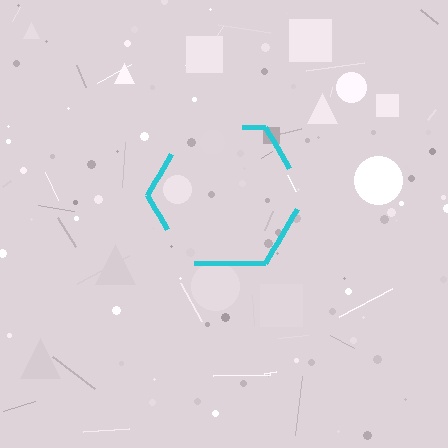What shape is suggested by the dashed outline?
The dashed outline suggests a hexagon.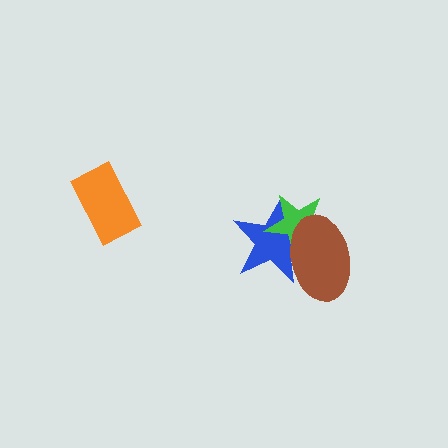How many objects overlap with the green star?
2 objects overlap with the green star.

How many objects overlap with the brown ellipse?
2 objects overlap with the brown ellipse.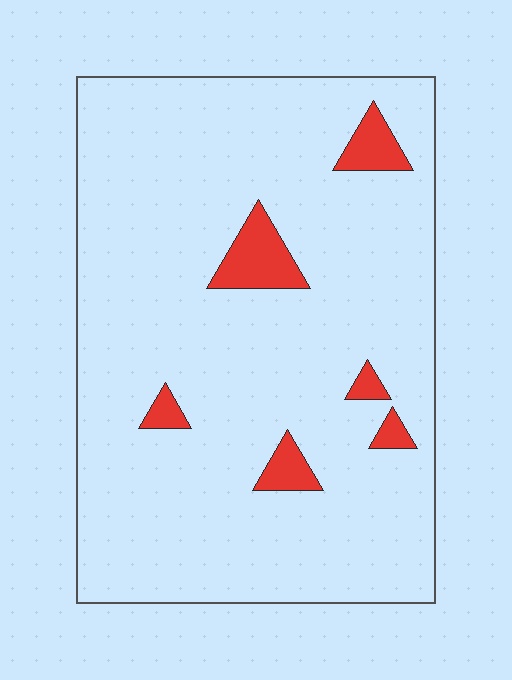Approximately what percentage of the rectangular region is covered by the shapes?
Approximately 5%.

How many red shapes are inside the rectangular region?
6.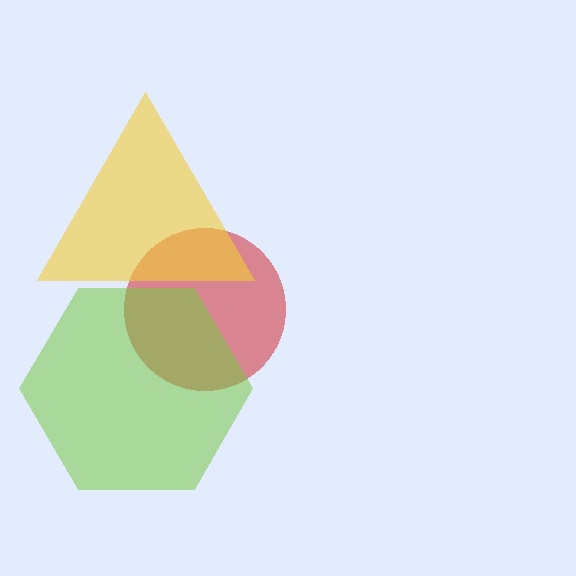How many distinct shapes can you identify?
There are 3 distinct shapes: a red circle, a lime hexagon, a yellow triangle.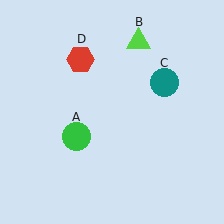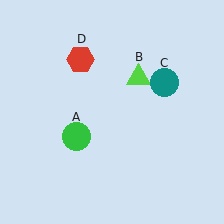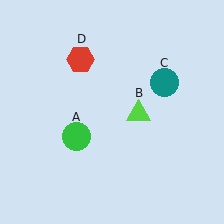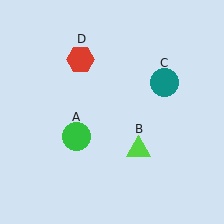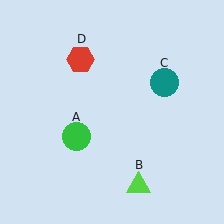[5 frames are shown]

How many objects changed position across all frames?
1 object changed position: lime triangle (object B).